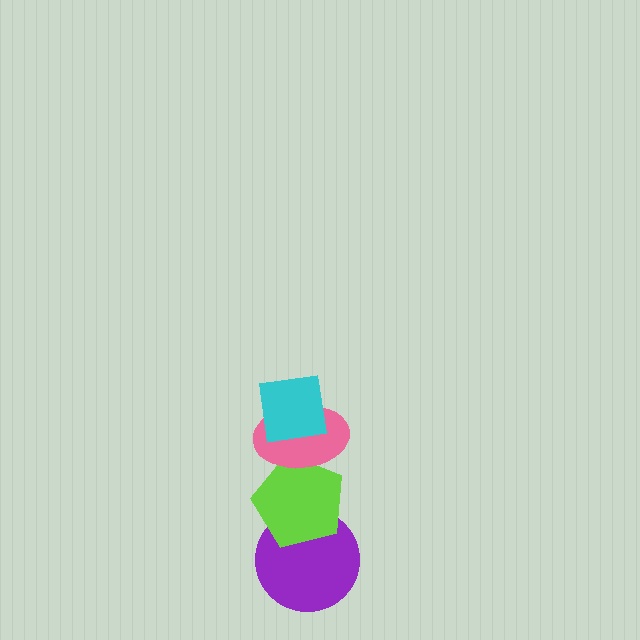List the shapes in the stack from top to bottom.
From top to bottom: the cyan square, the pink ellipse, the lime pentagon, the purple circle.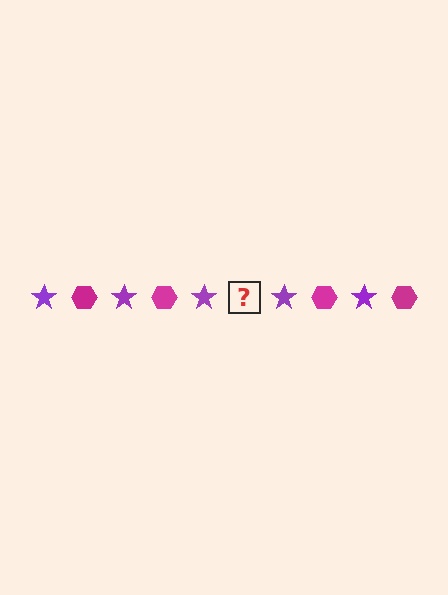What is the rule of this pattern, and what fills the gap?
The rule is that the pattern alternates between purple star and magenta hexagon. The gap should be filled with a magenta hexagon.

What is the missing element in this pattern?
The missing element is a magenta hexagon.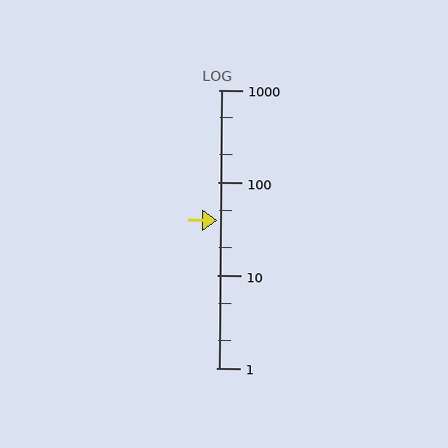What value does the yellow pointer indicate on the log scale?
The pointer indicates approximately 39.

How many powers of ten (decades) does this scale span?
The scale spans 3 decades, from 1 to 1000.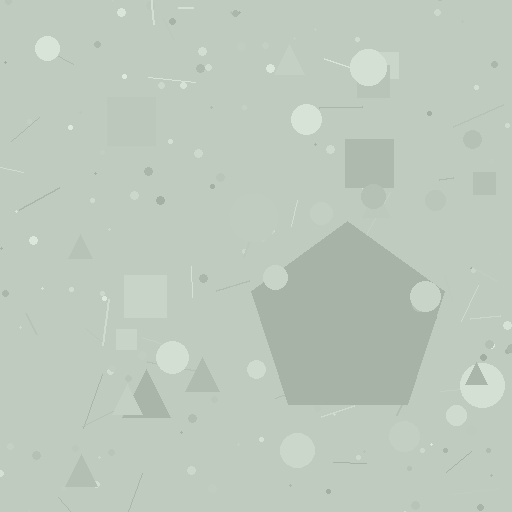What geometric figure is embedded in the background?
A pentagon is embedded in the background.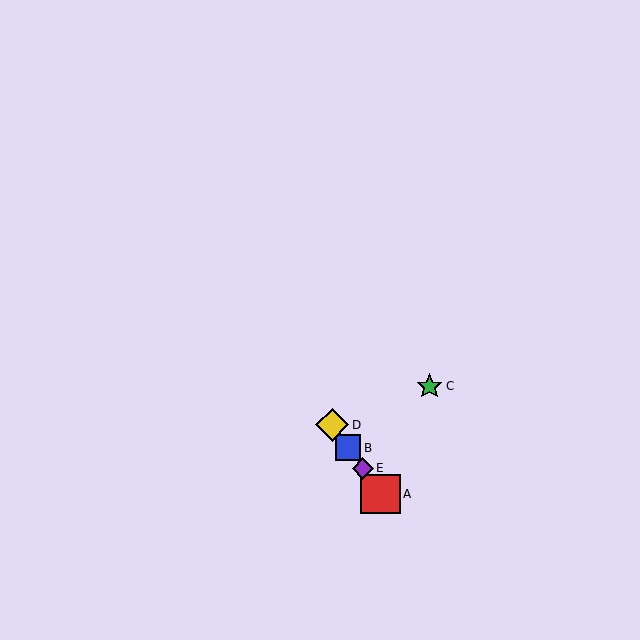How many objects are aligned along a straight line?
4 objects (A, B, D, E) are aligned along a straight line.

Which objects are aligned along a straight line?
Objects A, B, D, E are aligned along a straight line.